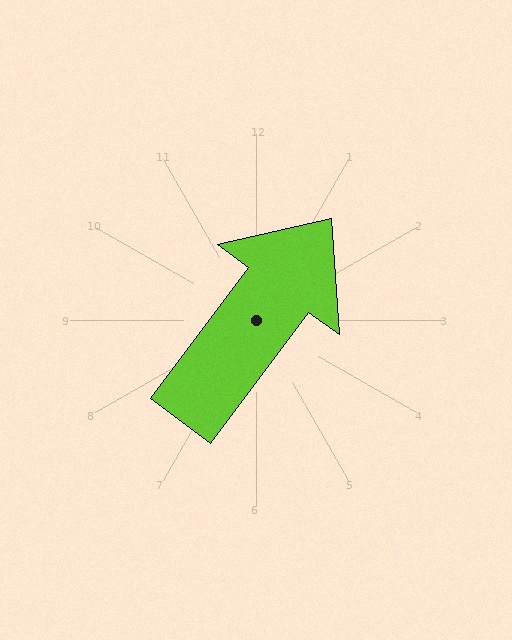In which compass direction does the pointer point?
Northeast.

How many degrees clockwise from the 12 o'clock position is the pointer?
Approximately 37 degrees.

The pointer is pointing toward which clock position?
Roughly 1 o'clock.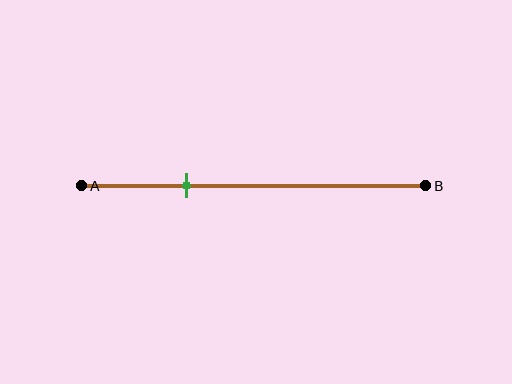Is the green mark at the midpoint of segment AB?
No, the mark is at about 30% from A, not at the 50% midpoint.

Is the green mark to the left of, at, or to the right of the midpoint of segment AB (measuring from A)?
The green mark is to the left of the midpoint of segment AB.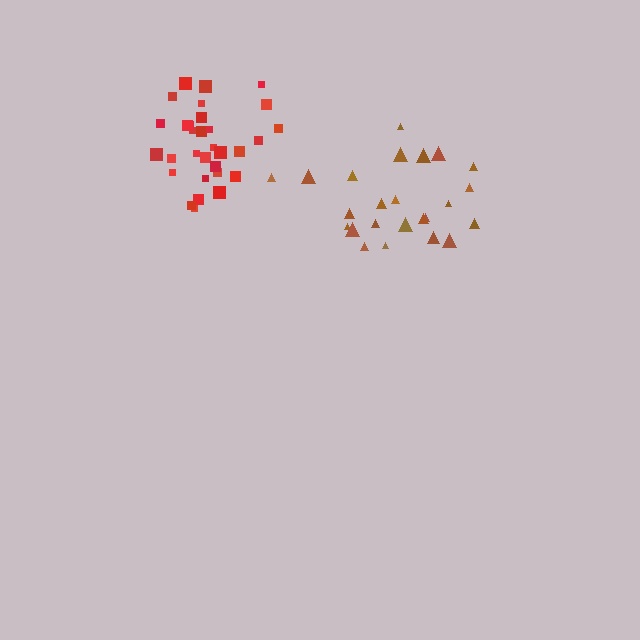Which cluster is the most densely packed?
Red.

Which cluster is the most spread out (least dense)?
Brown.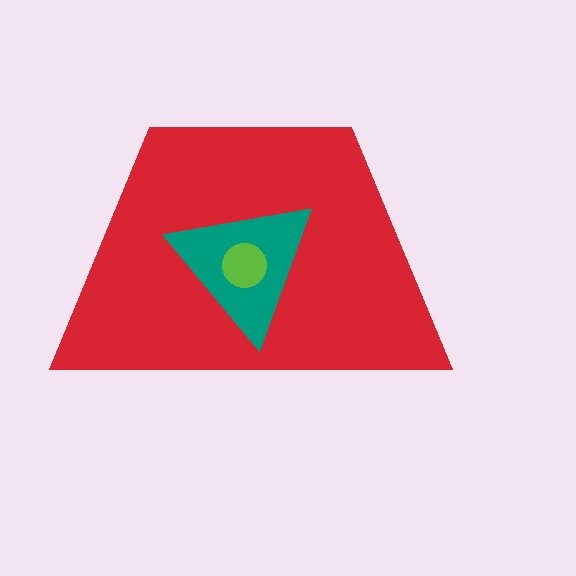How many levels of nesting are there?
3.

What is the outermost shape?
The red trapezoid.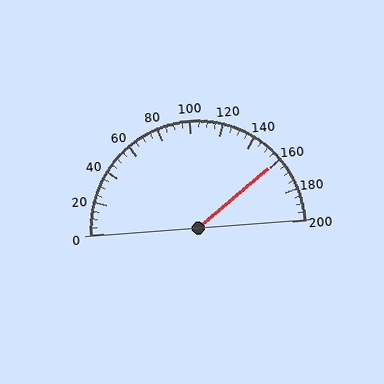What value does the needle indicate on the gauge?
The needle indicates approximately 160.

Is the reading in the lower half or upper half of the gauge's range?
The reading is in the upper half of the range (0 to 200).